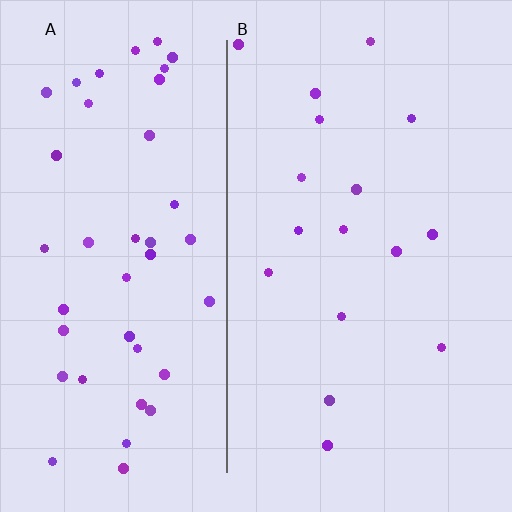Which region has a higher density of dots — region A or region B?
A (the left).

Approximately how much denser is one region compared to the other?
Approximately 2.6× — region A over region B.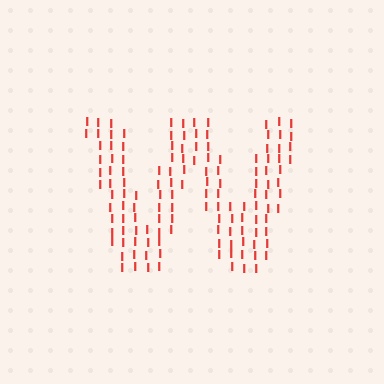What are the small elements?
The small elements are letter I's.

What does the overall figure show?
The overall figure shows the letter W.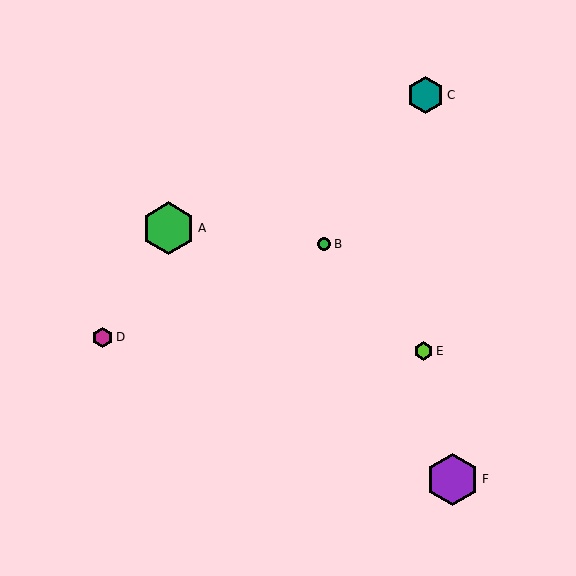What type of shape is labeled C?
Shape C is a teal hexagon.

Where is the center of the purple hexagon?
The center of the purple hexagon is at (452, 479).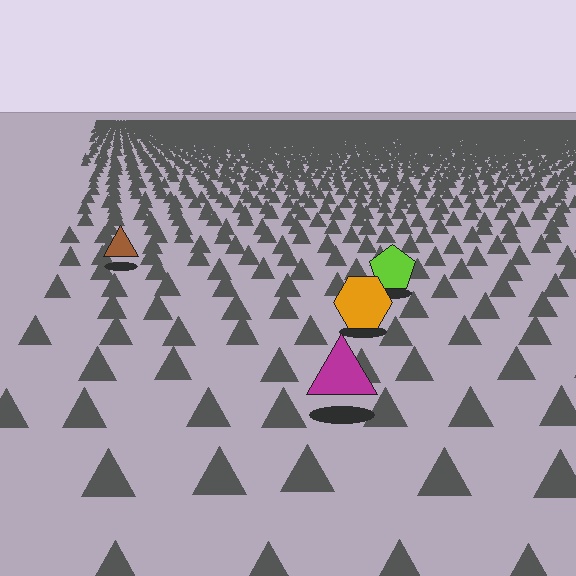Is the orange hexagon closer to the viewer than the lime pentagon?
Yes. The orange hexagon is closer — you can tell from the texture gradient: the ground texture is coarser near it.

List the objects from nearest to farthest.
From nearest to farthest: the magenta triangle, the orange hexagon, the lime pentagon, the brown triangle.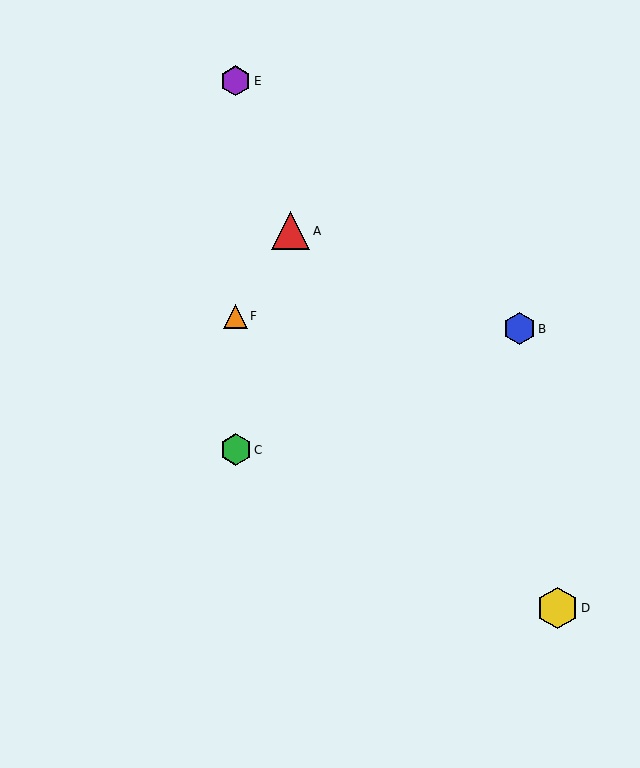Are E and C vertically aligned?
Yes, both are at x≈236.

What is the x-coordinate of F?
Object F is at x≈236.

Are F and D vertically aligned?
No, F is at x≈236 and D is at x≈558.